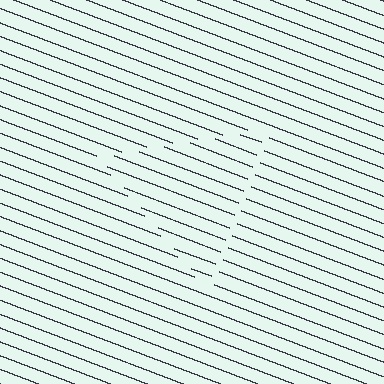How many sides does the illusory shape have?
3 sides — the line-ends trace a triangle.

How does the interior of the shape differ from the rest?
The interior of the shape contains the same grating, shifted by half a period — the contour is defined by the phase discontinuity where line-ends from the inner and outer gratings abut.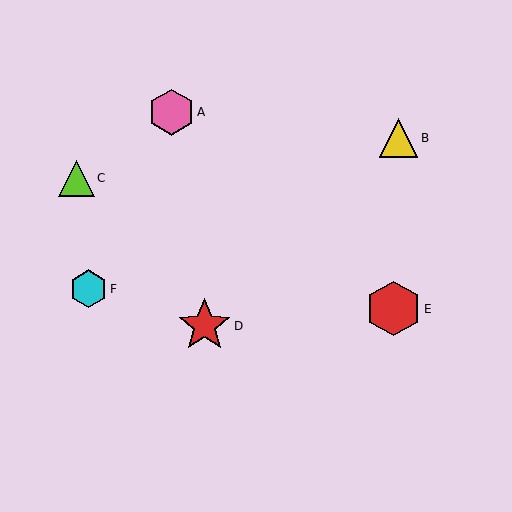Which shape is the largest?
The red hexagon (labeled E) is the largest.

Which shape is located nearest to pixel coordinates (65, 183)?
The lime triangle (labeled C) at (76, 178) is nearest to that location.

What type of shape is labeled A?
Shape A is a pink hexagon.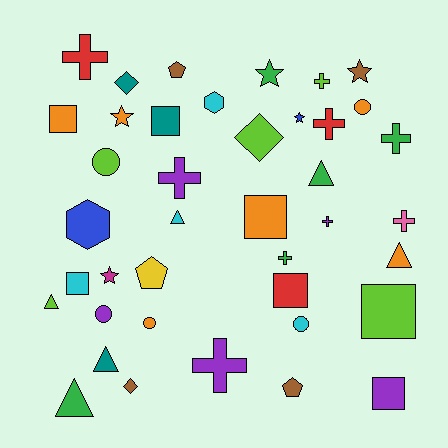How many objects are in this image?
There are 40 objects.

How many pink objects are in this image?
There is 1 pink object.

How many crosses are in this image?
There are 9 crosses.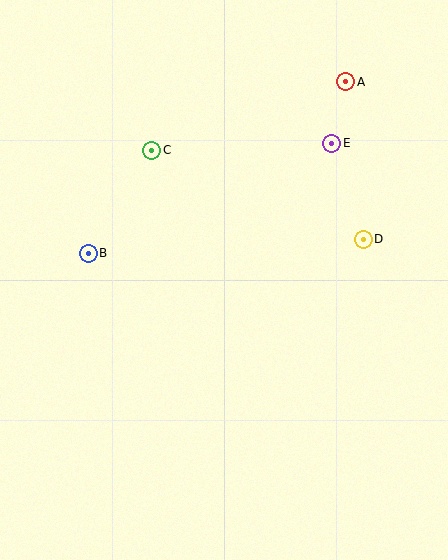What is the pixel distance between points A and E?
The distance between A and E is 63 pixels.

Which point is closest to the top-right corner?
Point A is closest to the top-right corner.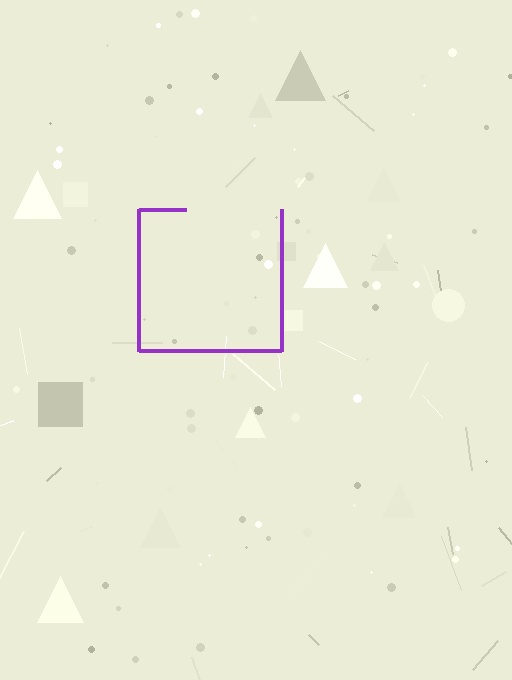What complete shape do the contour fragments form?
The contour fragments form a square.